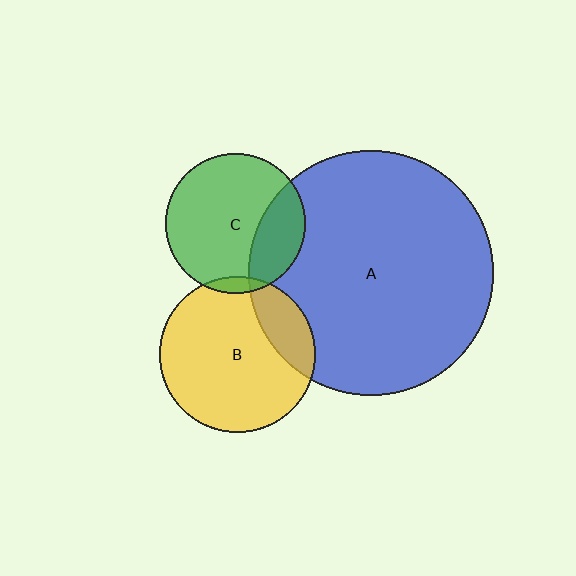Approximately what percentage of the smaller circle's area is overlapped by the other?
Approximately 25%.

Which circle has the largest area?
Circle A (blue).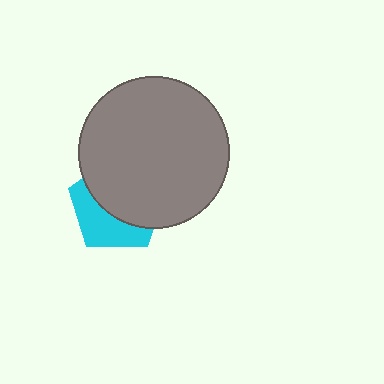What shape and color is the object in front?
The object in front is a gray circle.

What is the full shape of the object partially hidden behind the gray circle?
The partially hidden object is a cyan pentagon.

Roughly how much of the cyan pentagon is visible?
A small part of it is visible (roughly 41%).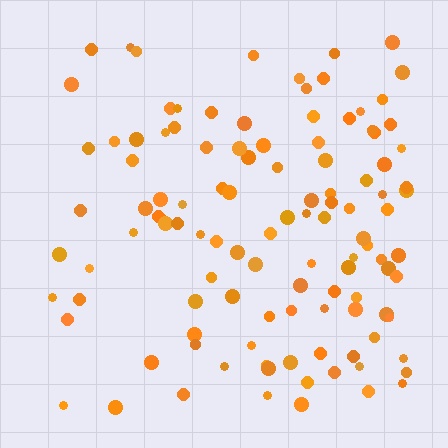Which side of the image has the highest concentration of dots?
The right.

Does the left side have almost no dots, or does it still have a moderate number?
Still a moderate number, just noticeably fewer than the right.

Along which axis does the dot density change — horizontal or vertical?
Horizontal.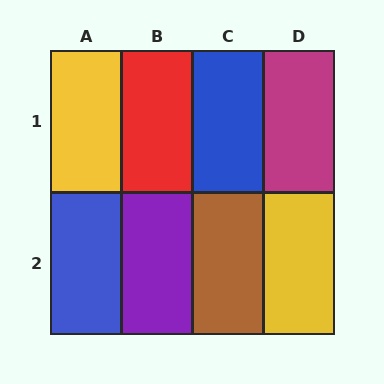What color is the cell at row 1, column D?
Magenta.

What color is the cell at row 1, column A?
Yellow.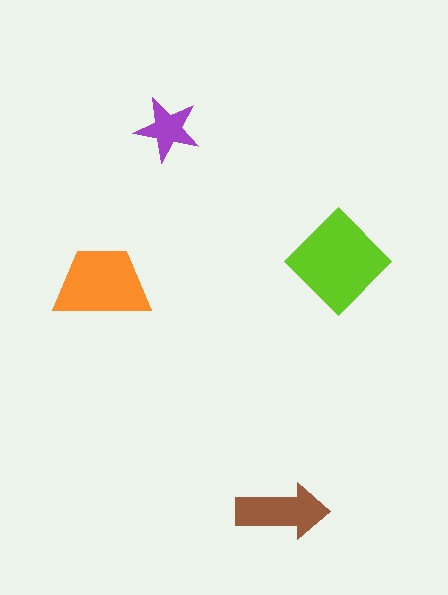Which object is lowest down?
The brown arrow is bottommost.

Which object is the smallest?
The purple star.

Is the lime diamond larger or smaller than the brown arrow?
Larger.